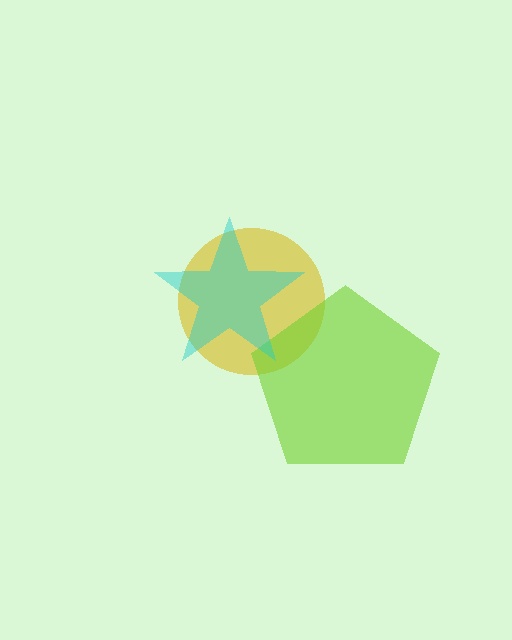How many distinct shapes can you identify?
There are 3 distinct shapes: a yellow circle, a lime pentagon, a cyan star.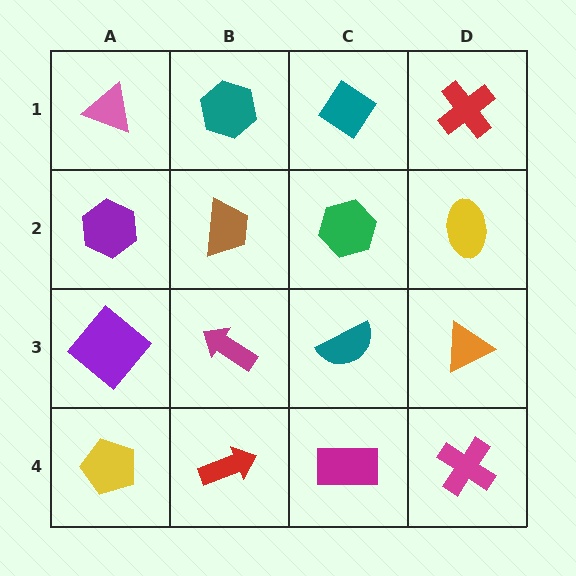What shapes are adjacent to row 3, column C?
A green hexagon (row 2, column C), a magenta rectangle (row 4, column C), a magenta arrow (row 3, column B), an orange triangle (row 3, column D).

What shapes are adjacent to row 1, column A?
A purple hexagon (row 2, column A), a teal hexagon (row 1, column B).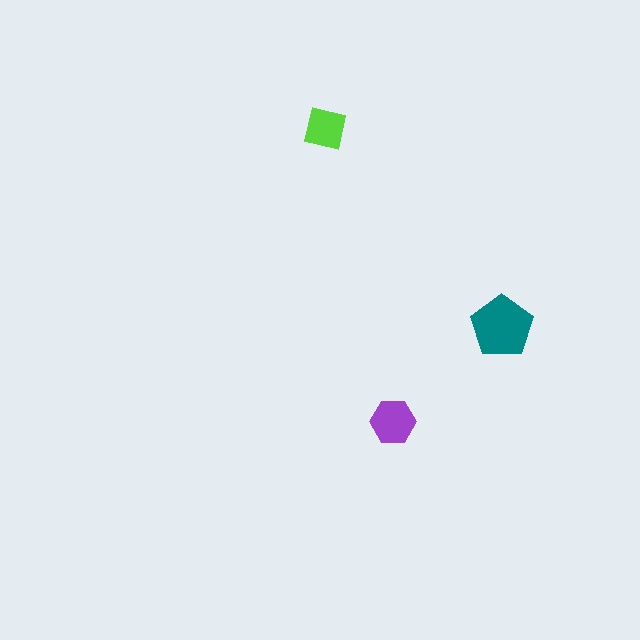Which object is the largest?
The teal pentagon.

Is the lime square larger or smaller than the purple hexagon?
Smaller.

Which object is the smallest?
The lime square.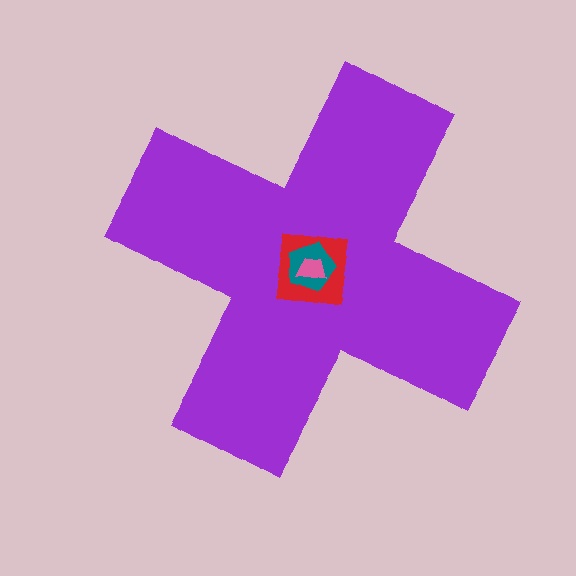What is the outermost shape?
The purple cross.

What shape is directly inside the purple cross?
The red square.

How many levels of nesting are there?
4.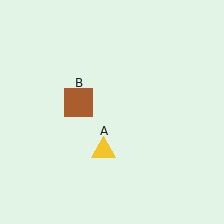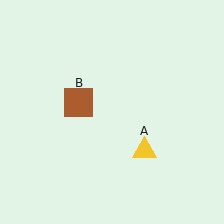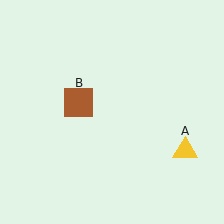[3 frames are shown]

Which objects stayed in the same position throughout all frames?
Brown square (object B) remained stationary.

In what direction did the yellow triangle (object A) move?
The yellow triangle (object A) moved right.